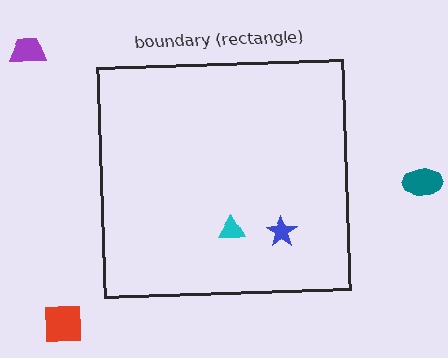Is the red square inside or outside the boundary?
Outside.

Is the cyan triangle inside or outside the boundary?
Inside.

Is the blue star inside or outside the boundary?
Inside.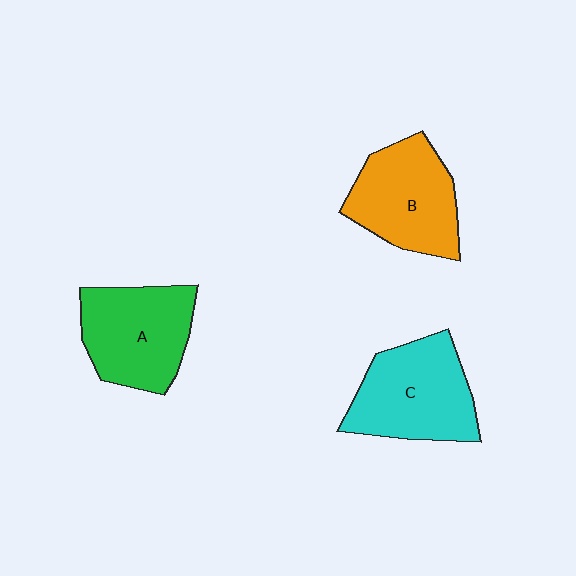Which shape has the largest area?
Shape C (cyan).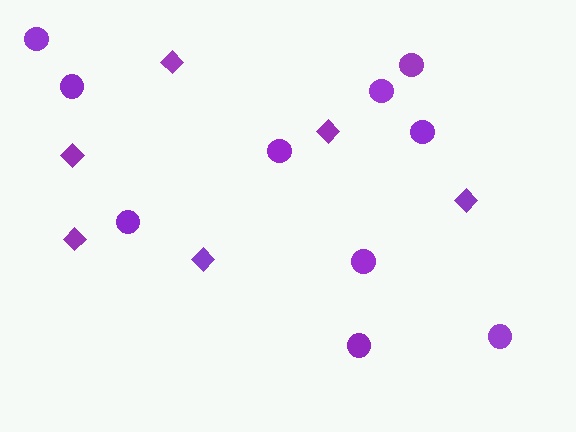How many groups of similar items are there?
There are 2 groups: one group of diamonds (6) and one group of circles (10).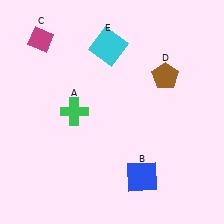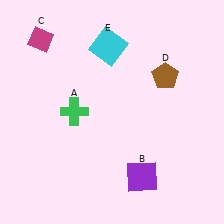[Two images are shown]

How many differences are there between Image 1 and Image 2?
There is 1 difference between the two images.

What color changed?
The square (B) changed from blue in Image 1 to purple in Image 2.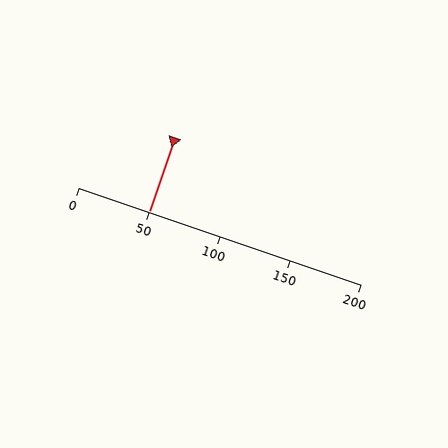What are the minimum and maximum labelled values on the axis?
The axis runs from 0 to 200.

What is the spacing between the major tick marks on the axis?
The major ticks are spaced 50 apart.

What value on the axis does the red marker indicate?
The marker indicates approximately 50.